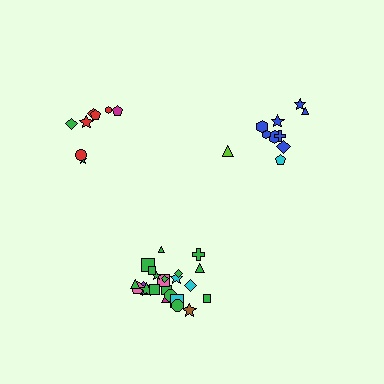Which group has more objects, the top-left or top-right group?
The top-right group.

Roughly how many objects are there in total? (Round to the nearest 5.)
Roughly 45 objects in total.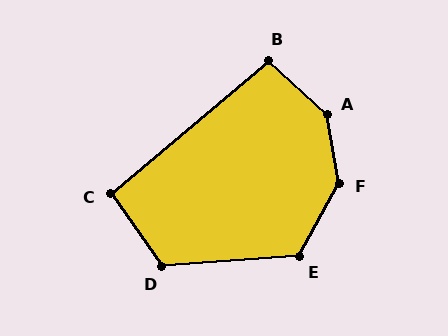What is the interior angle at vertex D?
Approximately 121 degrees (obtuse).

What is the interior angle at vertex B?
Approximately 97 degrees (obtuse).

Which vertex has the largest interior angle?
A, at approximately 142 degrees.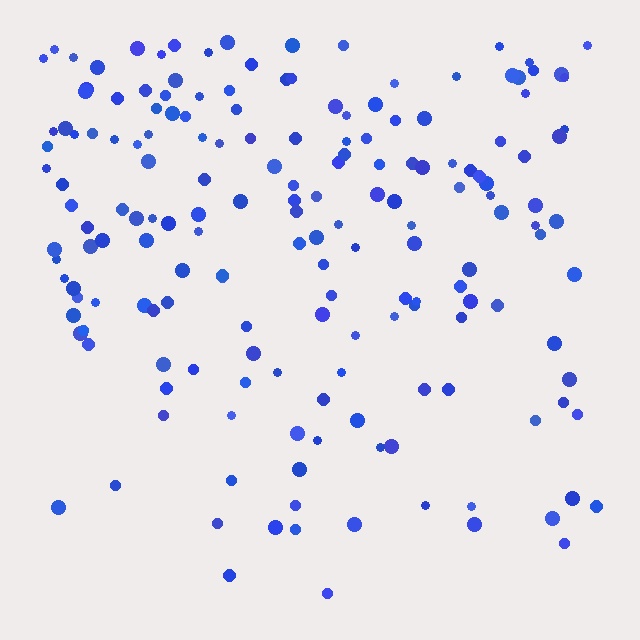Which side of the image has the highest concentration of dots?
The top.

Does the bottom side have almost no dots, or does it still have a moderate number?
Still a moderate number, just noticeably fewer than the top.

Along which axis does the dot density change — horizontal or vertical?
Vertical.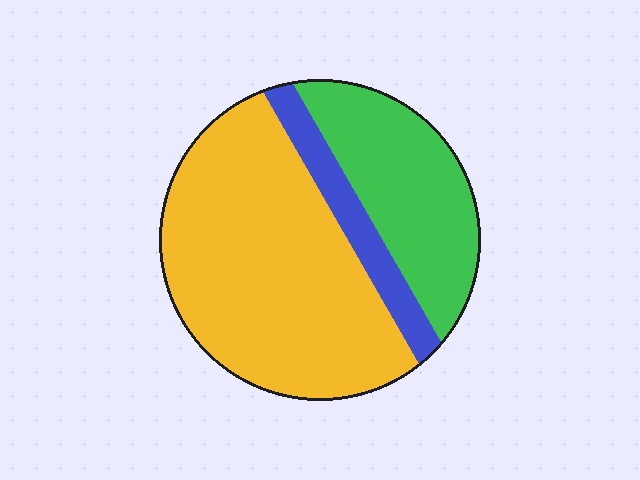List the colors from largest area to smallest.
From largest to smallest: yellow, green, blue.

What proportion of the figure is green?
Green covers around 30% of the figure.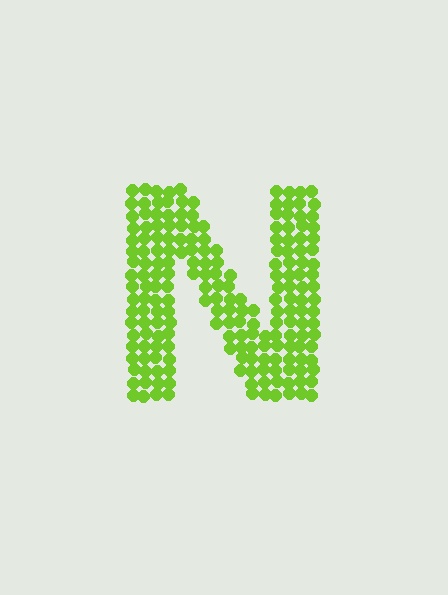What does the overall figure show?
The overall figure shows the letter N.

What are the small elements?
The small elements are circles.